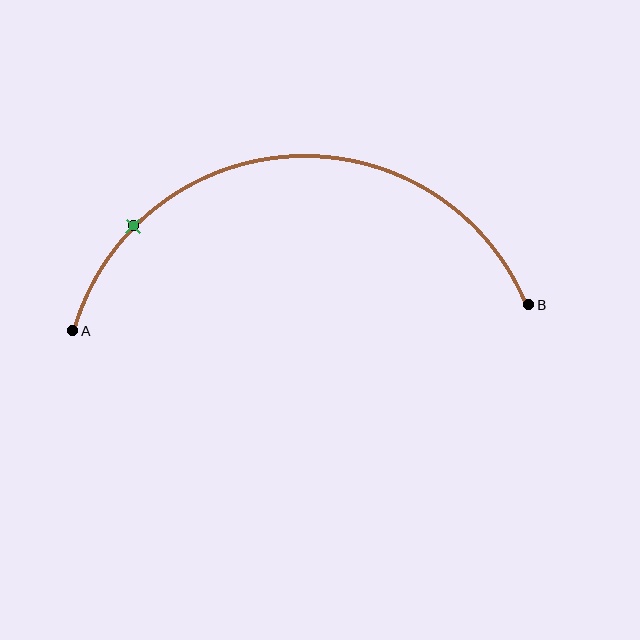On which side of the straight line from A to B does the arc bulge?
The arc bulges above the straight line connecting A and B.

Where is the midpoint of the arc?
The arc midpoint is the point on the curve farthest from the straight line joining A and B. It sits above that line.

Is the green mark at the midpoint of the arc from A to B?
No. The green mark lies on the arc but is closer to endpoint A. The arc midpoint would be at the point on the curve equidistant along the arc from both A and B.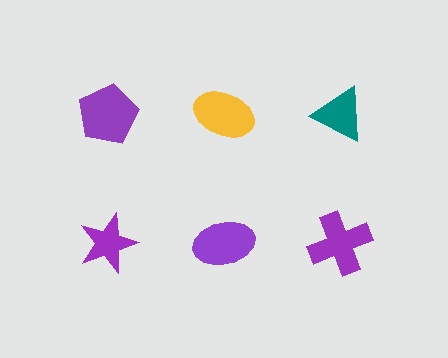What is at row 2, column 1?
A purple star.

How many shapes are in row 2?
3 shapes.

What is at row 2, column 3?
A purple cross.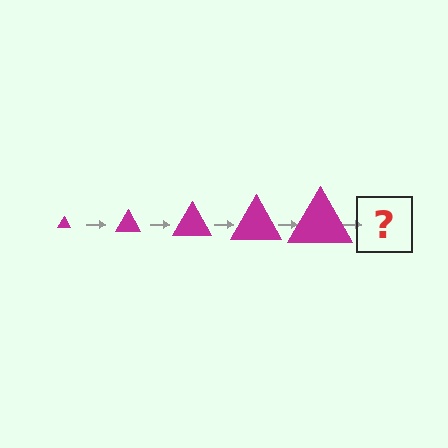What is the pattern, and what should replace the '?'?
The pattern is that the triangle gets progressively larger each step. The '?' should be a magenta triangle, larger than the previous one.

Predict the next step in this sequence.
The next step is a magenta triangle, larger than the previous one.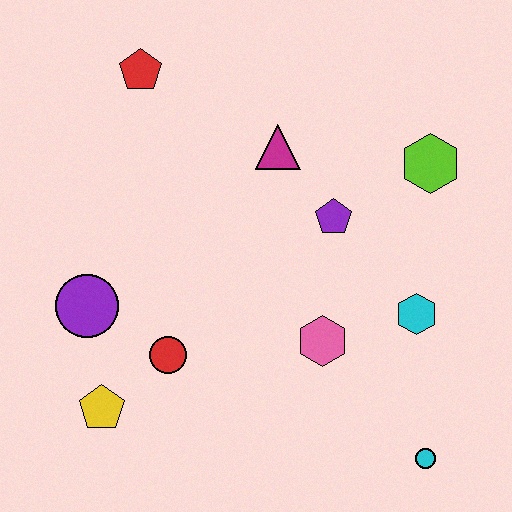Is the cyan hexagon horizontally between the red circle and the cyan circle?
Yes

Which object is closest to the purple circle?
The red circle is closest to the purple circle.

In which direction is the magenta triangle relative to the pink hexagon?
The magenta triangle is above the pink hexagon.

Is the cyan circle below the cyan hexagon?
Yes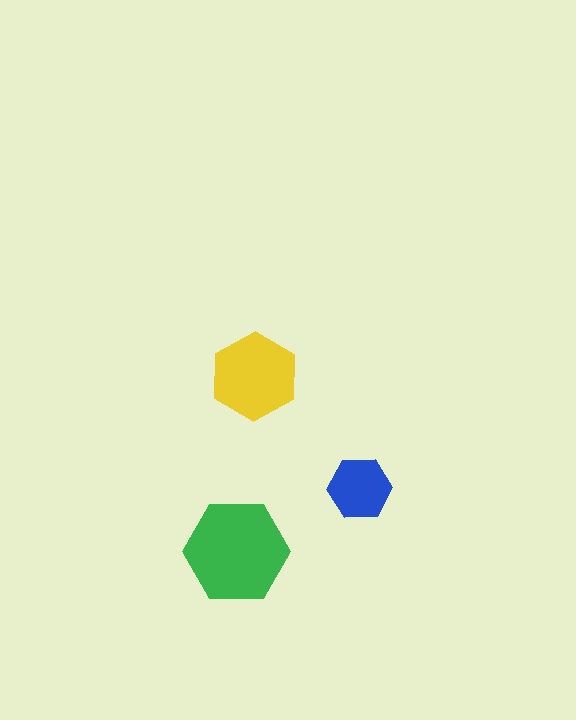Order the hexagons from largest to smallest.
the green one, the yellow one, the blue one.